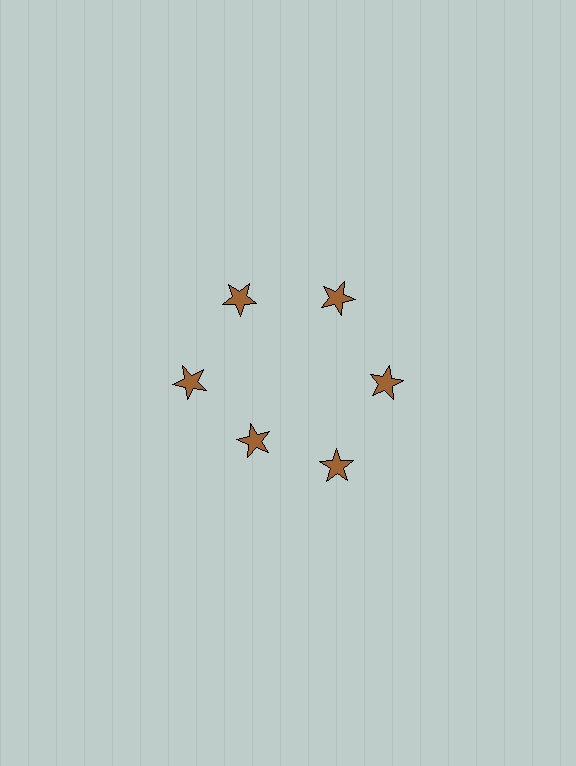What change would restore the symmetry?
The symmetry would be restored by moving it outward, back onto the ring so that all 6 stars sit at equal angles and equal distance from the center.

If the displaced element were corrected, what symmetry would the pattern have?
It would have 6-fold rotational symmetry — the pattern would map onto itself every 60 degrees.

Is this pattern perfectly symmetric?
No. The 6 brown stars are arranged in a ring, but one element near the 7 o'clock position is pulled inward toward the center, breaking the 6-fold rotational symmetry.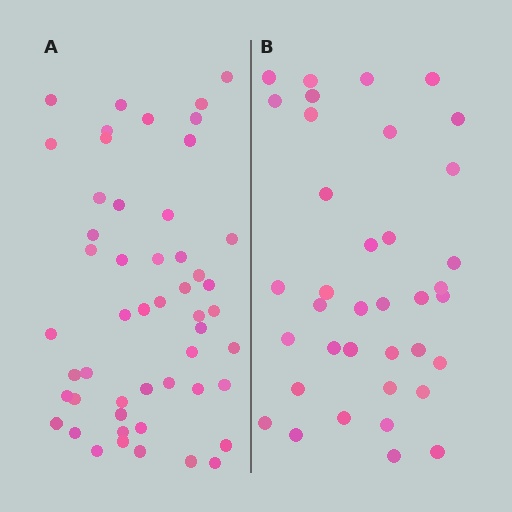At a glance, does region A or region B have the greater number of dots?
Region A (the left region) has more dots.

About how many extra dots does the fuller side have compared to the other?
Region A has approximately 15 more dots than region B.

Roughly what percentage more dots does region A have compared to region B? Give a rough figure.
About 40% more.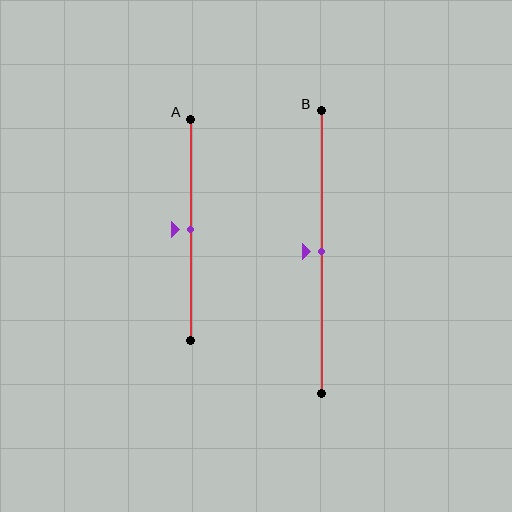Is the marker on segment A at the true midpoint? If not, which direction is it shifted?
Yes, the marker on segment A is at the true midpoint.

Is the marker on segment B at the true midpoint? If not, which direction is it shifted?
Yes, the marker on segment B is at the true midpoint.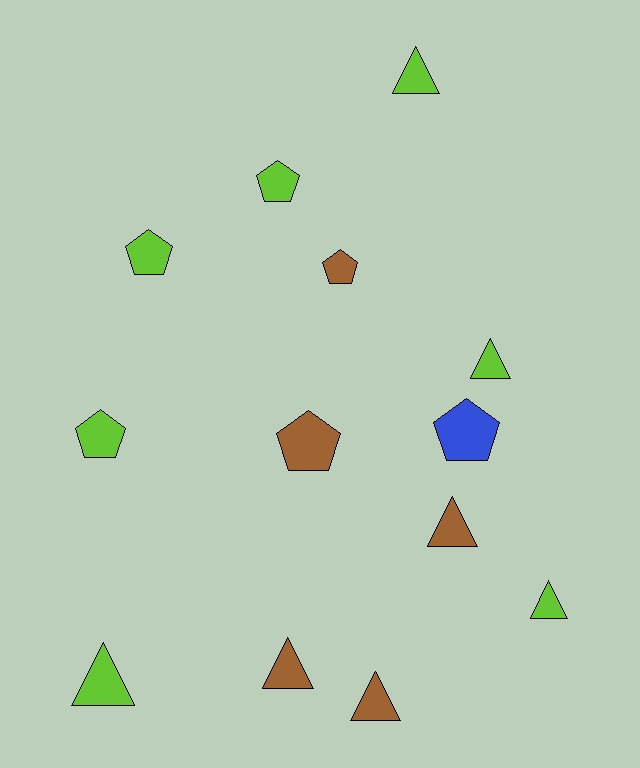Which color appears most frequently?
Lime, with 7 objects.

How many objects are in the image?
There are 13 objects.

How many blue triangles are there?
There are no blue triangles.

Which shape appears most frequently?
Triangle, with 7 objects.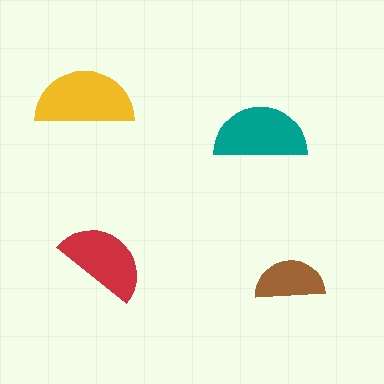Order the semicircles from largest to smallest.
the yellow one, the teal one, the red one, the brown one.